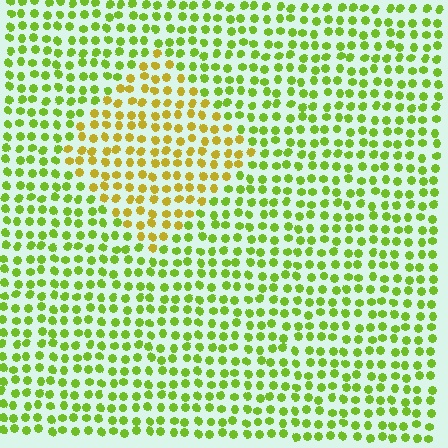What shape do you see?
I see a diamond.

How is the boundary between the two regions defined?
The boundary is defined purely by a slight shift in hue (about 38 degrees). Spacing, size, and orientation are identical on both sides.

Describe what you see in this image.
The image is filled with small lime elements in a uniform arrangement. A diamond-shaped region is visible where the elements are tinted to a slightly different hue, forming a subtle color boundary.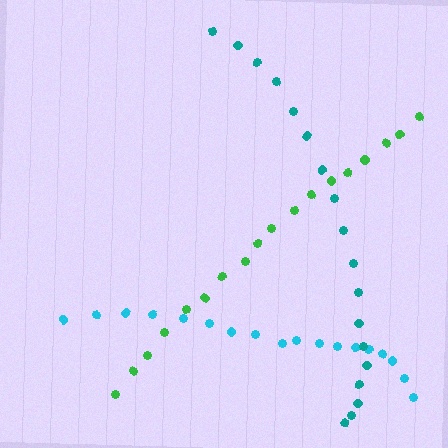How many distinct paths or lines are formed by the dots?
There are 3 distinct paths.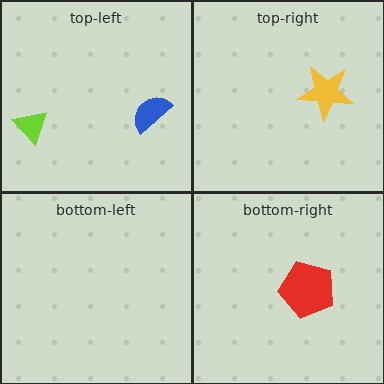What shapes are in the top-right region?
The yellow star.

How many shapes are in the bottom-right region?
1.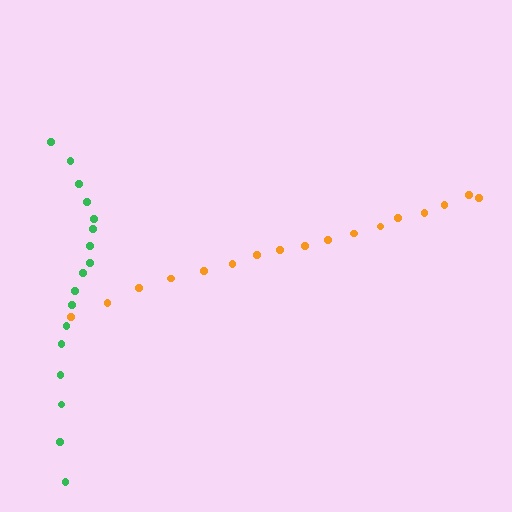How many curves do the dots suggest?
There are 2 distinct paths.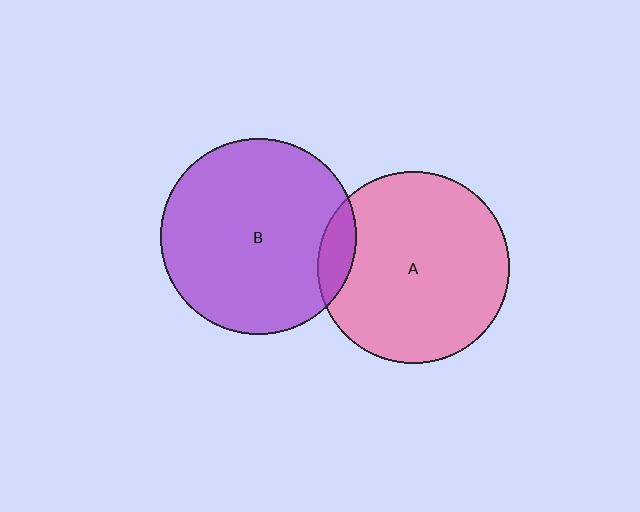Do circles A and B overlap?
Yes.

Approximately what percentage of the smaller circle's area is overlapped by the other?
Approximately 10%.